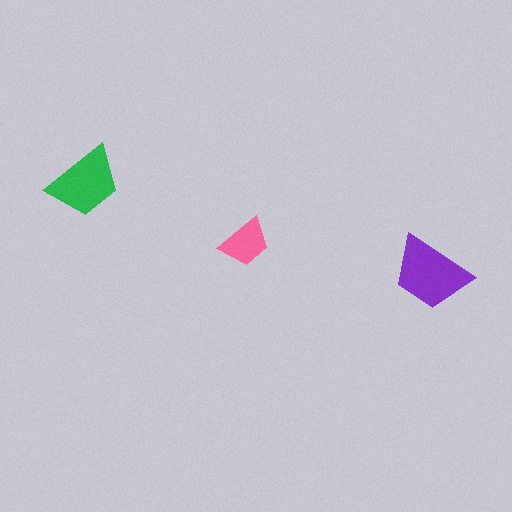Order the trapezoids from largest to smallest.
the purple one, the green one, the pink one.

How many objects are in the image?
There are 3 objects in the image.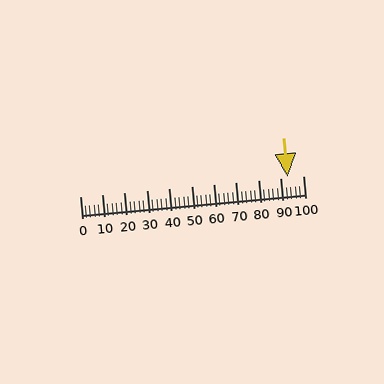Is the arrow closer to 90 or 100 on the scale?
The arrow is closer to 90.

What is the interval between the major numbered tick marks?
The major tick marks are spaced 10 units apart.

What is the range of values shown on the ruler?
The ruler shows values from 0 to 100.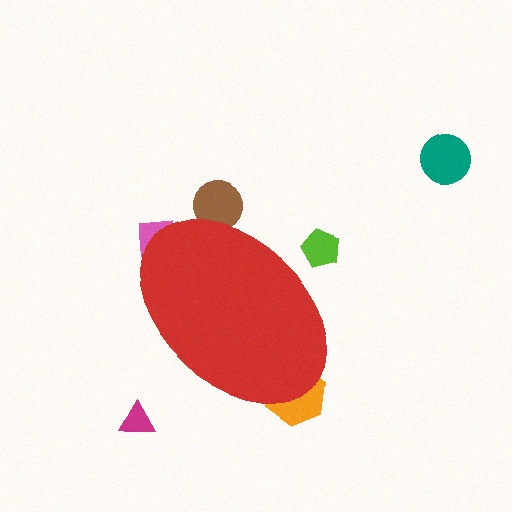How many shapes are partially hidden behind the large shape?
4 shapes are partially hidden.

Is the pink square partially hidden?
Yes, the pink square is partially hidden behind the red ellipse.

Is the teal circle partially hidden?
No, the teal circle is fully visible.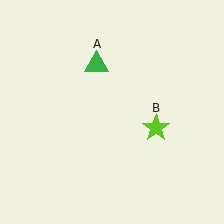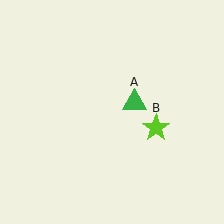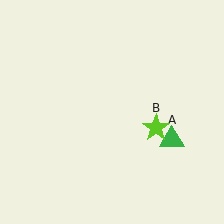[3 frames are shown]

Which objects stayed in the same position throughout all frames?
Lime star (object B) remained stationary.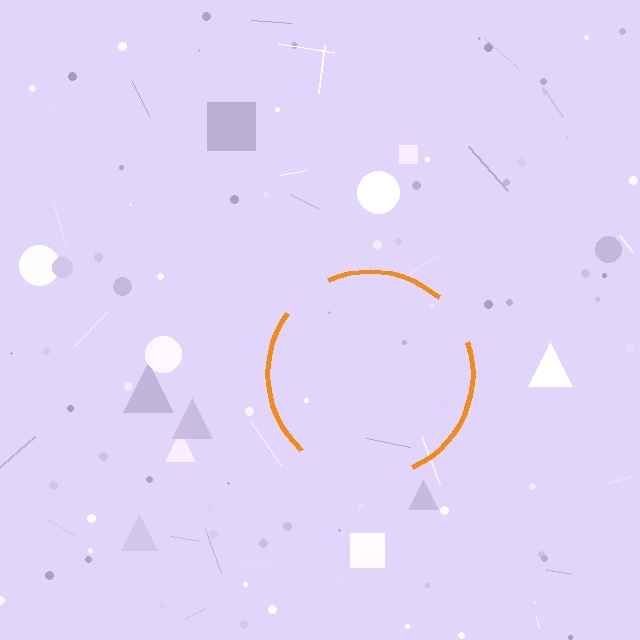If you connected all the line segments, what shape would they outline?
They would outline a circle.